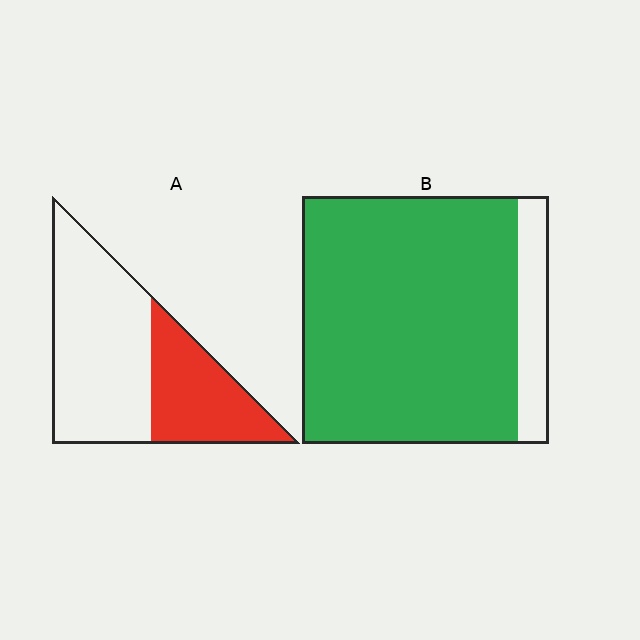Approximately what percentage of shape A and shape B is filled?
A is approximately 35% and B is approximately 85%.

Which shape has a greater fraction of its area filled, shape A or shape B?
Shape B.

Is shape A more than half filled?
No.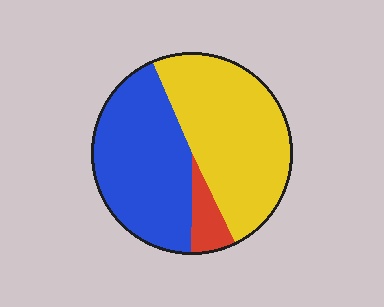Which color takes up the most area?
Yellow, at roughly 50%.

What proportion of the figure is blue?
Blue covers around 45% of the figure.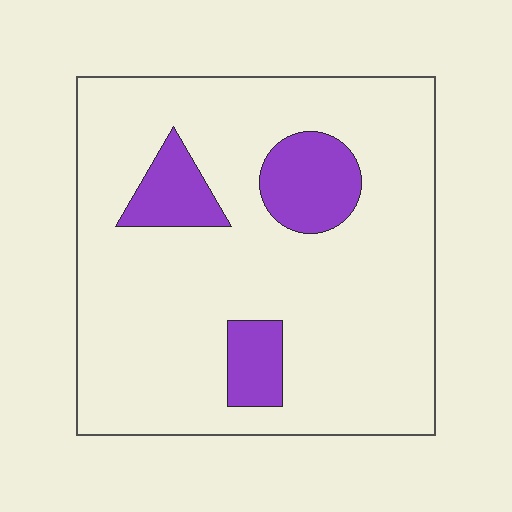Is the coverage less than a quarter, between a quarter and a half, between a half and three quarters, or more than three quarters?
Less than a quarter.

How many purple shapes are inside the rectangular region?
3.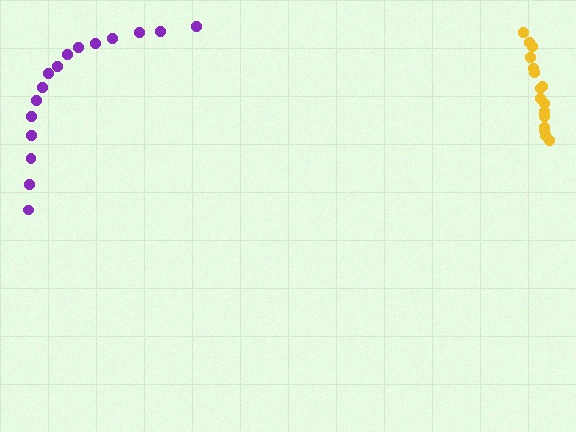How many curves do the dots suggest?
There are 2 distinct paths.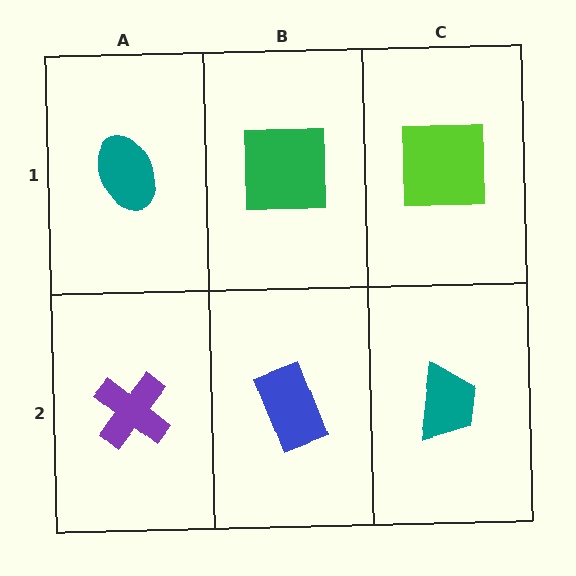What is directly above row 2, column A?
A teal ellipse.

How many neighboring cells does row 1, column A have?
2.